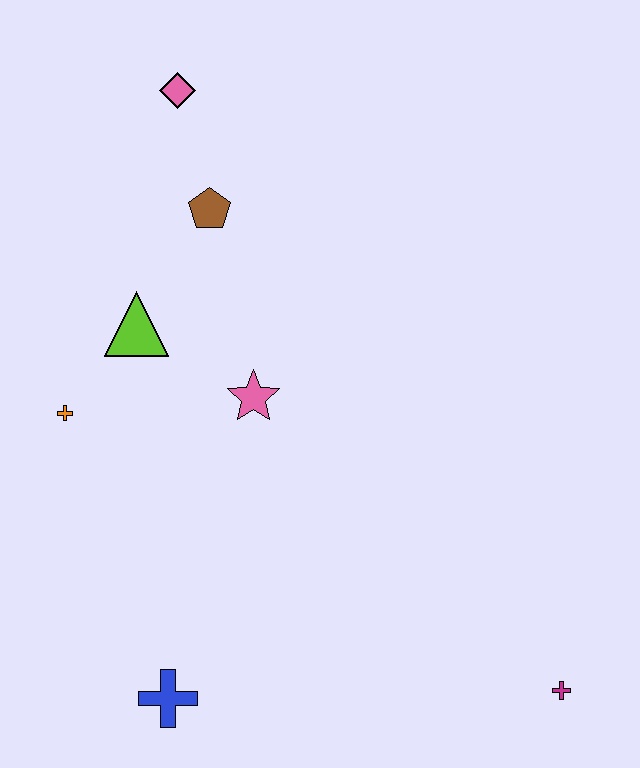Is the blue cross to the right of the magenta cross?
No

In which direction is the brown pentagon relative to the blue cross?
The brown pentagon is above the blue cross.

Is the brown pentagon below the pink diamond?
Yes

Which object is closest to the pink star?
The lime triangle is closest to the pink star.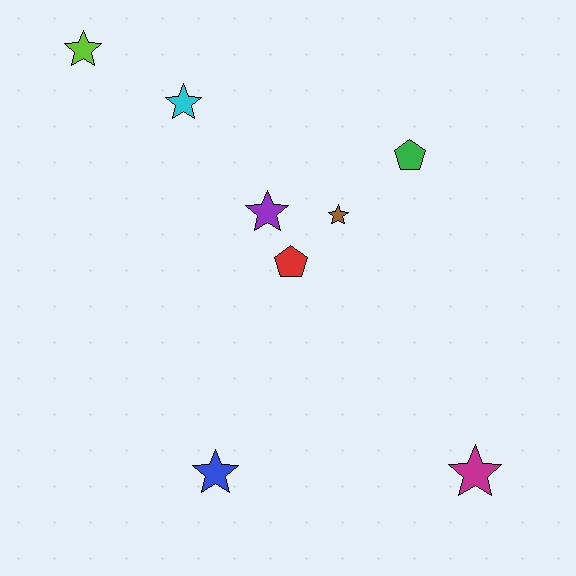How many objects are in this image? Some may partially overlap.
There are 8 objects.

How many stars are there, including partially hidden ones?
There are 6 stars.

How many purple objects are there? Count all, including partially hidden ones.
There is 1 purple object.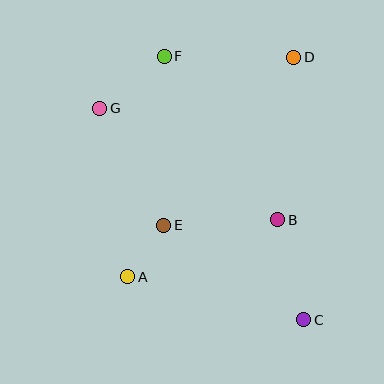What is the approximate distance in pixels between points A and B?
The distance between A and B is approximately 161 pixels.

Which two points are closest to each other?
Points A and E are closest to each other.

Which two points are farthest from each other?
Points C and F are farthest from each other.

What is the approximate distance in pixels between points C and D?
The distance between C and D is approximately 263 pixels.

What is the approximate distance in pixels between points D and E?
The distance between D and E is approximately 213 pixels.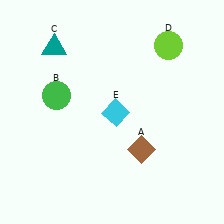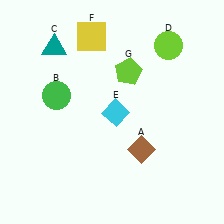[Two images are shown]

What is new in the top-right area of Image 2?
A lime pentagon (G) was added in the top-right area of Image 2.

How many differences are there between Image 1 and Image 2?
There are 2 differences between the two images.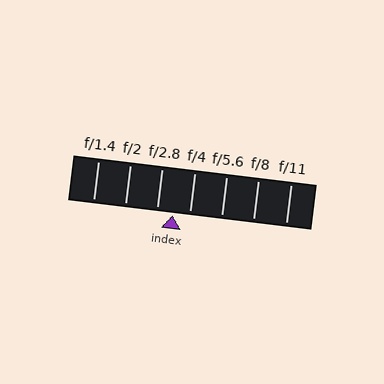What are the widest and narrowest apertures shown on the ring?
The widest aperture shown is f/1.4 and the narrowest is f/11.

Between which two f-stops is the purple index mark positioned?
The index mark is between f/2.8 and f/4.